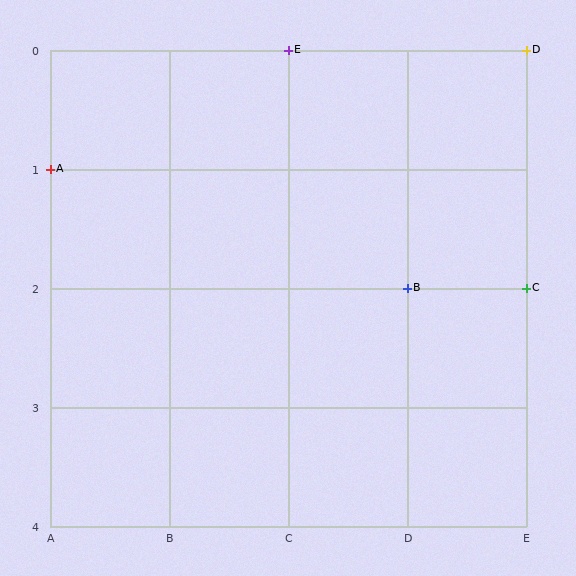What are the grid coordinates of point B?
Point B is at grid coordinates (D, 2).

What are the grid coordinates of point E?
Point E is at grid coordinates (C, 0).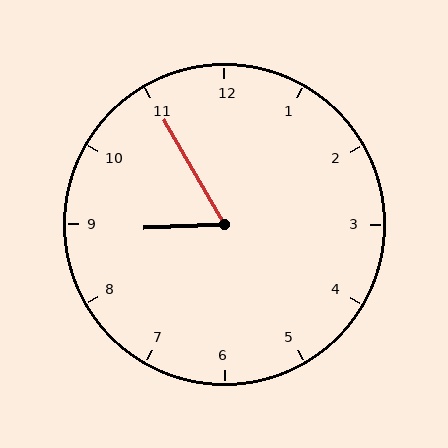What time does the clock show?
8:55.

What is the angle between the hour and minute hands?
Approximately 62 degrees.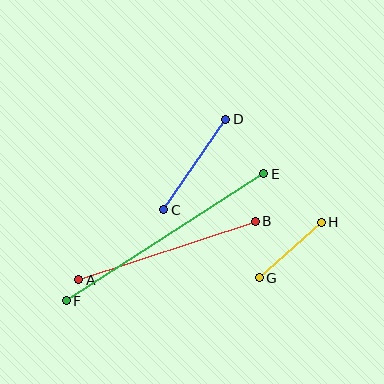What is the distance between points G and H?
The distance is approximately 84 pixels.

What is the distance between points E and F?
The distance is approximately 235 pixels.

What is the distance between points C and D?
The distance is approximately 110 pixels.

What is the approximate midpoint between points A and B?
The midpoint is at approximately (167, 250) pixels.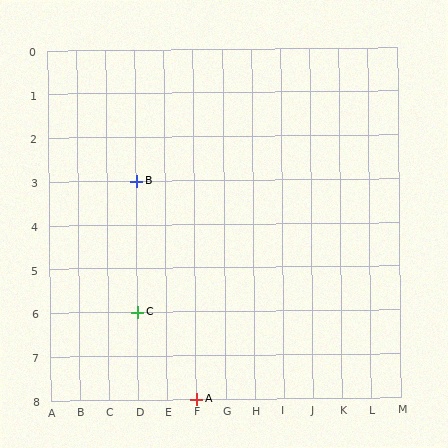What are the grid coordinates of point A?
Point A is at grid coordinates (F, 8).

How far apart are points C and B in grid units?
Points C and B are 3 rows apart.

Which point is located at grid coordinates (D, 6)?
Point C is at (D, 6).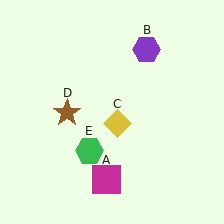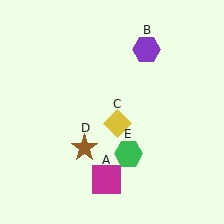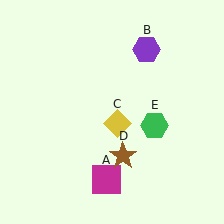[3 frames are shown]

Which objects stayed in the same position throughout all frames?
Magenta square (object A) and purple hexagon (object B) and yellow diamond (object C) remained stationary.